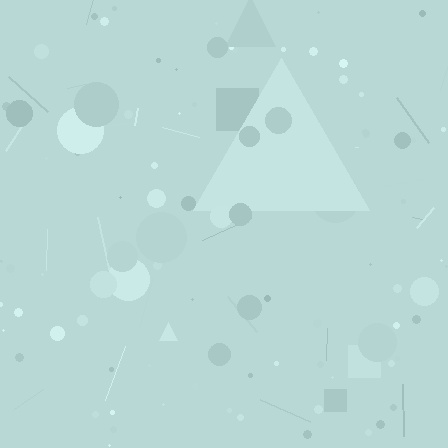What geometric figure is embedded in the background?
A triangle is embedded in the background.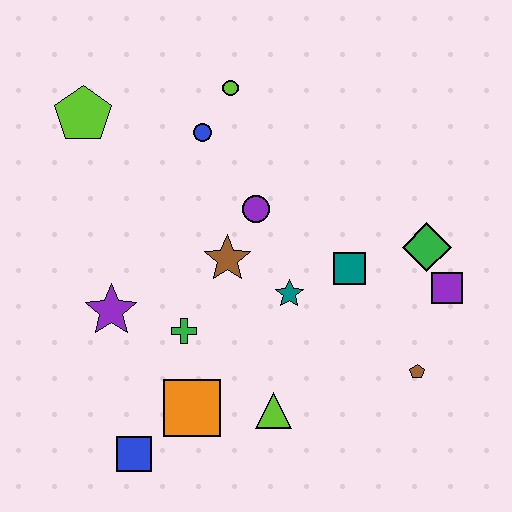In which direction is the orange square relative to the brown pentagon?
The orange square is to the left of the brown pentagon.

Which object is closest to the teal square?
The teal star is closest to the teal square.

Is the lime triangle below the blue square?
No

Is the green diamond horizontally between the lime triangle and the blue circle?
No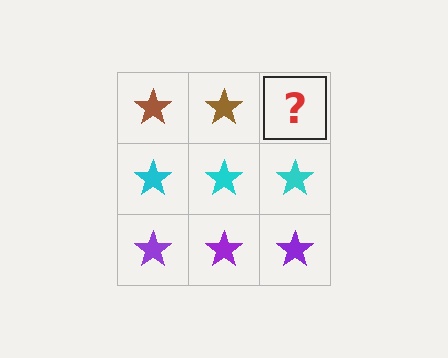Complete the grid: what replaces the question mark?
The question mark should be replaced with a brown star.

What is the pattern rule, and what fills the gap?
The rule is that each row has a consistent color. The gap should be filled with a brown star.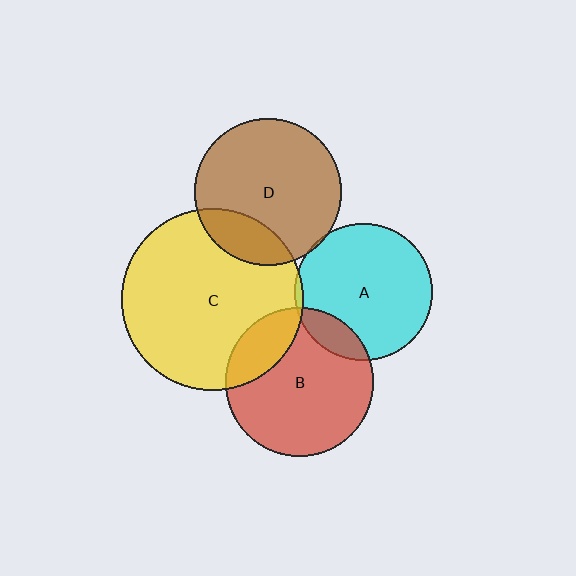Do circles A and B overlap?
Yes.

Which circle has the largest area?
Circle C (yellow).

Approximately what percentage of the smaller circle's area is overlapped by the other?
Approximately 15%.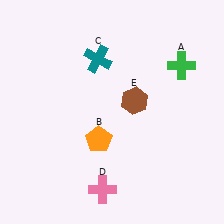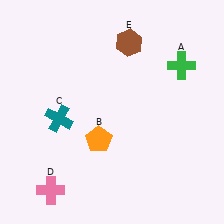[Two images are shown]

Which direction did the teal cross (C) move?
The teal cross (C) moved down.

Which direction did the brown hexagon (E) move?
The brown hexagon (E) moved up.